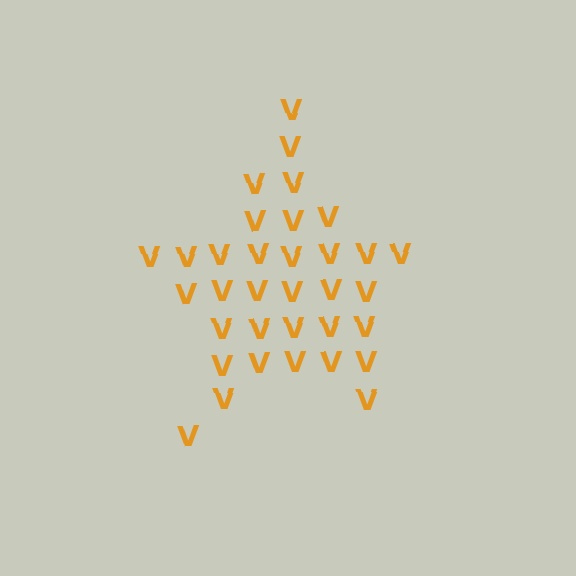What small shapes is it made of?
It is made of small letter V's.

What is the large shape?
The large shape is a star.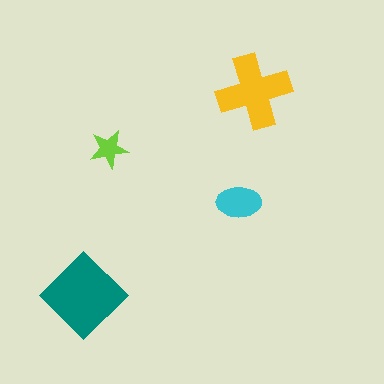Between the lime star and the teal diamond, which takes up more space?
The teal diamond.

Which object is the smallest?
The lime star.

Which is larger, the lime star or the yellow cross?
The yellow cross.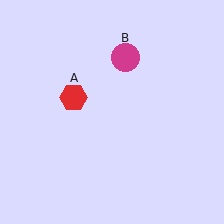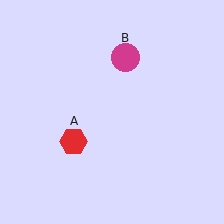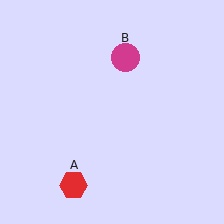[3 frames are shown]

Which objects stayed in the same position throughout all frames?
Magenta circle (object B) remained stationary.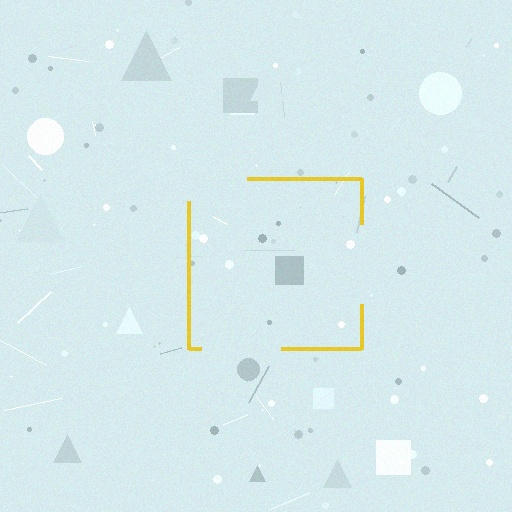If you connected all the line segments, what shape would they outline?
They would outline a square.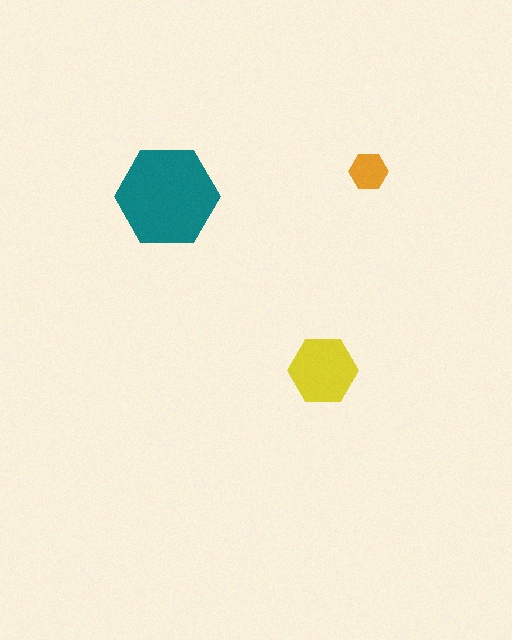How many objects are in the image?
There are 3 objects in the image.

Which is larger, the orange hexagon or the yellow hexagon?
The yellow one.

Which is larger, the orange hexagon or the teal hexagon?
The teal one.